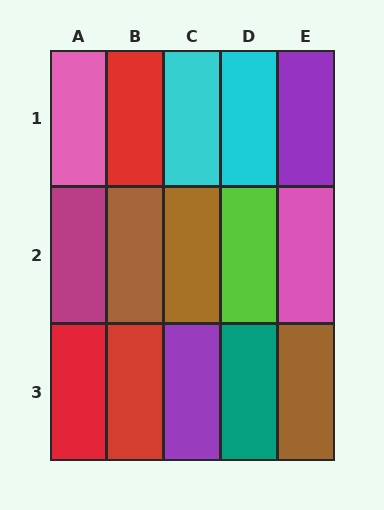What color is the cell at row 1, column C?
Cyan.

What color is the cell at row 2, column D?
Lime.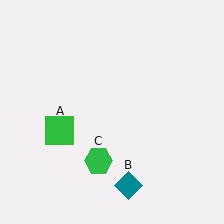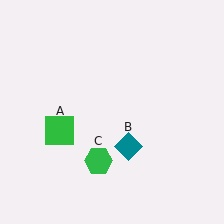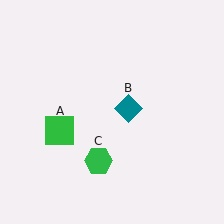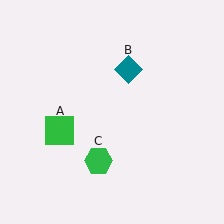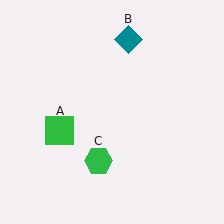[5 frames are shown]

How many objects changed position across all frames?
1 object changed position: teal diamond (object B).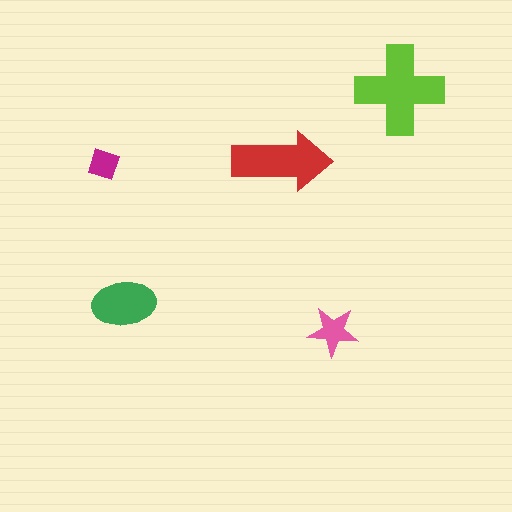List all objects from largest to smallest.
The lime cross, the red arrow, the green ellipse, the pink star, the magenta diamond.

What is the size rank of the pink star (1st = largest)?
4th.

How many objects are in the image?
There are 5 objects in the image.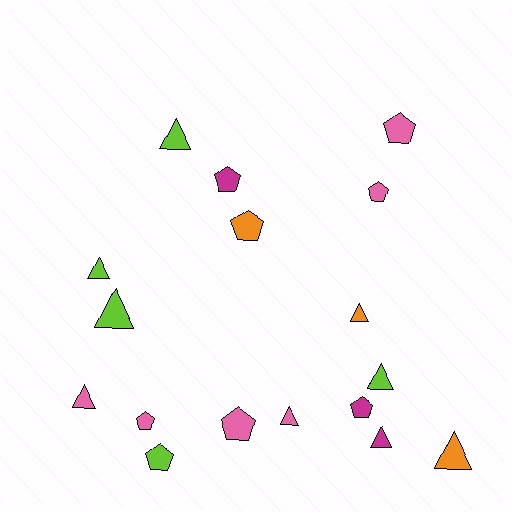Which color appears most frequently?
Pink, with 6 objects.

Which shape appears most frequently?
Triangle, with 9 objects.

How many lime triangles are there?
There are 4 lime triangles.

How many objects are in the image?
There are 17 objects.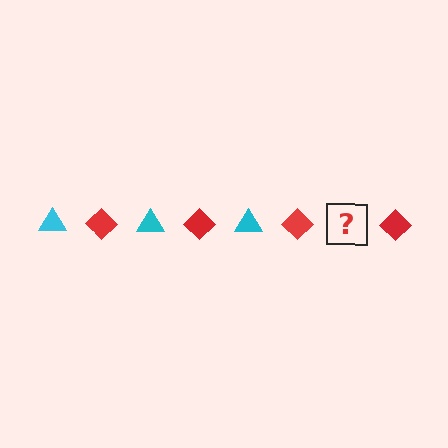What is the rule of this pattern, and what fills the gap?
The rule is that the pattern alternates between cyan triangle and red diamond. The gap should be filled with a cyan triangle.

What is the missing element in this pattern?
The missing element is a cyan triangle.